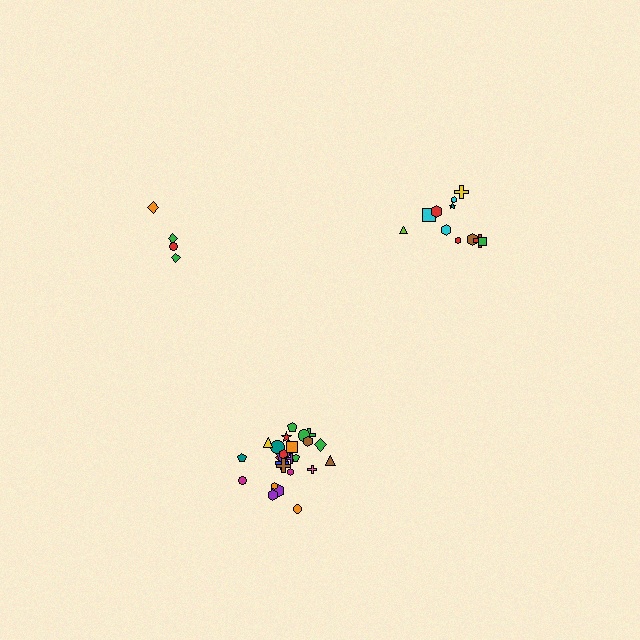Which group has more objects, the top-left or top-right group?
The top-right group.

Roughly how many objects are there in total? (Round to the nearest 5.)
Roughly 40 objects in total.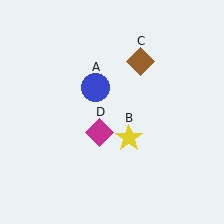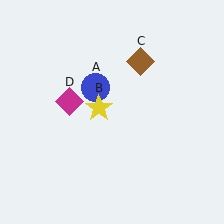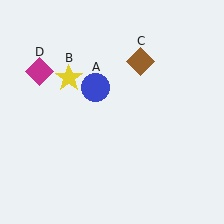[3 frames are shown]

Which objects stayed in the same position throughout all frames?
Blue circle (object A) and brown diamond (object C) remained stationary.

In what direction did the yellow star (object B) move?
The yellow star (object B) moved up and to the left.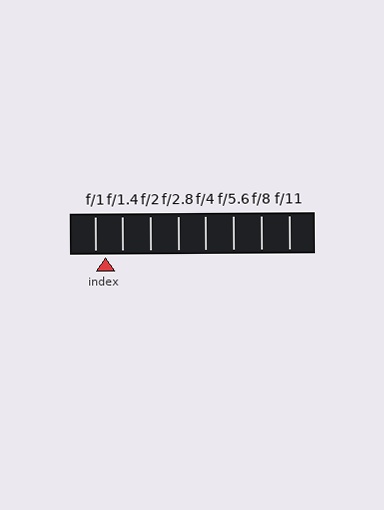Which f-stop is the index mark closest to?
The index mark is closest to f/1.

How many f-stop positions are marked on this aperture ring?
There are 8 f-stop positions marked.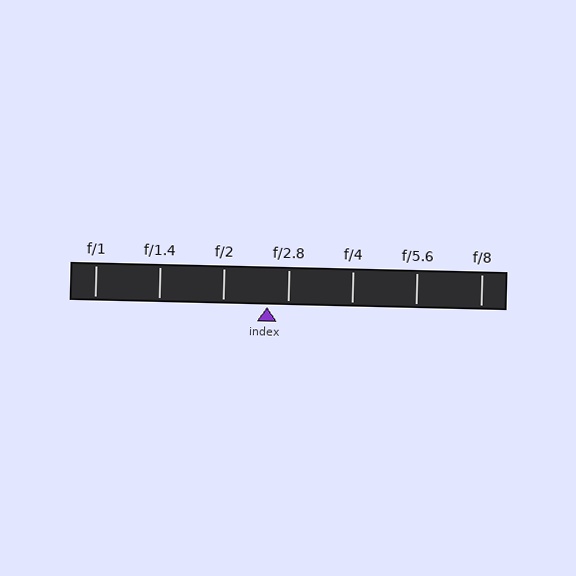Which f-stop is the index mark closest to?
The index mark is closest to f/2.8.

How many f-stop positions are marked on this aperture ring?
There are 7 f-stop positions marked.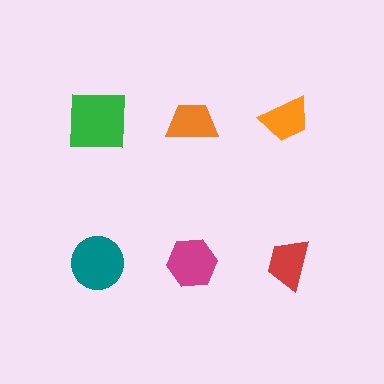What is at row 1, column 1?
A green square.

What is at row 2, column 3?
A red trapezoid.